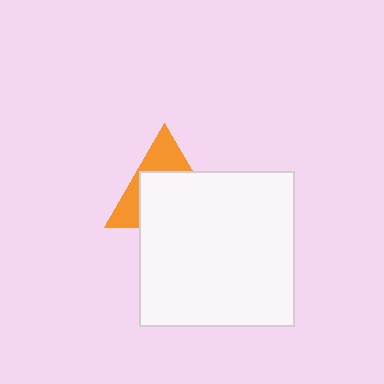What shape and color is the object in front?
The object in front is a white square.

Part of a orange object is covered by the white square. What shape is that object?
It is a triangle.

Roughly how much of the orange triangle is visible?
A small part of it is visible (roughly 39%).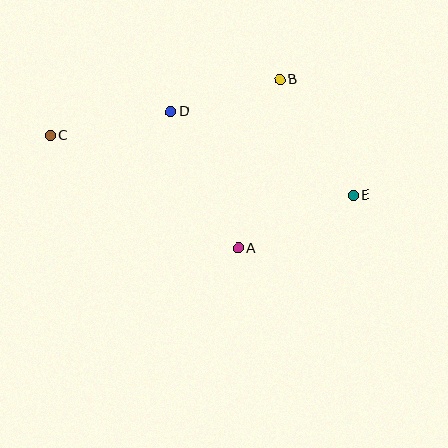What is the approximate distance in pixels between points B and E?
The distance between B and E is approximately 137 pixels.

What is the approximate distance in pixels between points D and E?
The distance between D and E is approximately 201 pixels.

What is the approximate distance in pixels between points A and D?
The distance between A and D is approximately 153 pixels.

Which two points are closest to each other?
Points B and D are closest to each other.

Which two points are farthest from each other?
Points C and E are farthest from each other.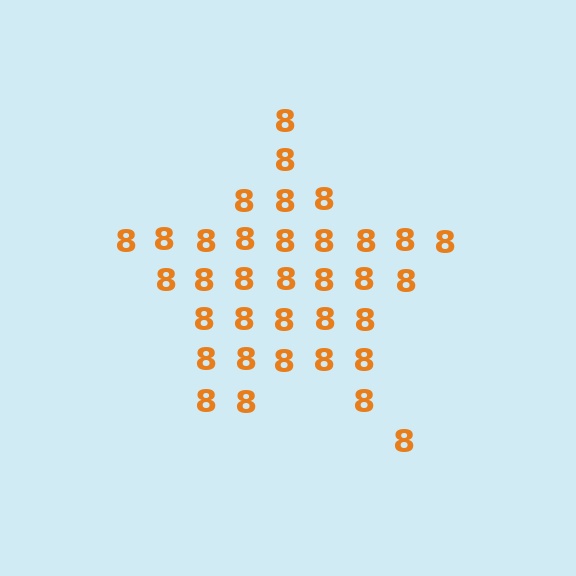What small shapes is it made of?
It is made of small digit 8's.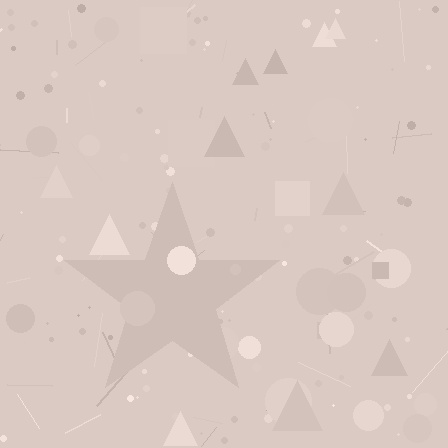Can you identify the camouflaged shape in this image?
The camouflaged shape is a star.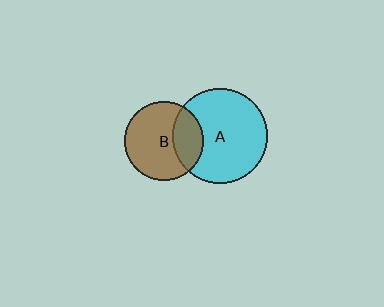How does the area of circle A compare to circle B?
Approximately 1.4 times.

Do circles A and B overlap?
Yes.